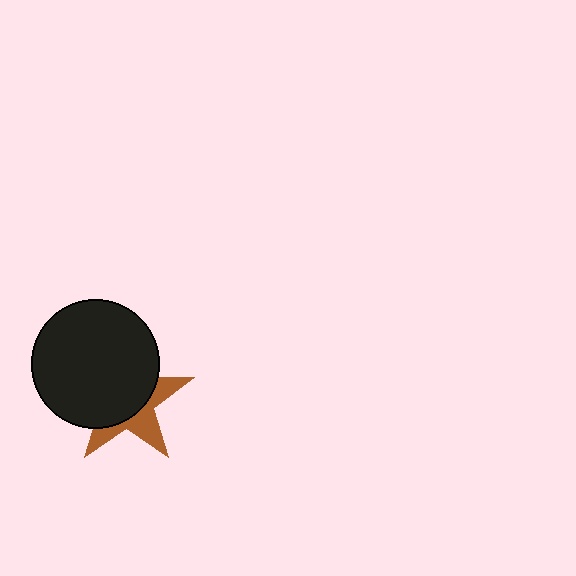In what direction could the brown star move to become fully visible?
The brown star could move toward the lower-right. That would shift it out from behind the black circle entirely.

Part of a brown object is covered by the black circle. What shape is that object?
It is a star.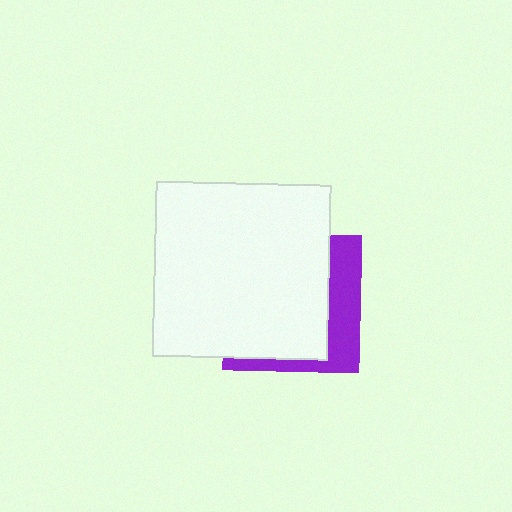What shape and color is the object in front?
The object in front is a white square.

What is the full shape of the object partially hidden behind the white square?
The partially hidden object is a purple square.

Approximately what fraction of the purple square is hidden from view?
Roughly 70% of the purple square is hidden behind the white square.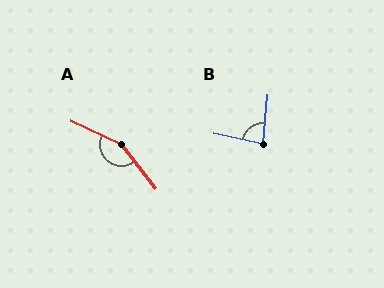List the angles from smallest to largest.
B (83°), A (152°).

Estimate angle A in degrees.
Approximately 152 degrees.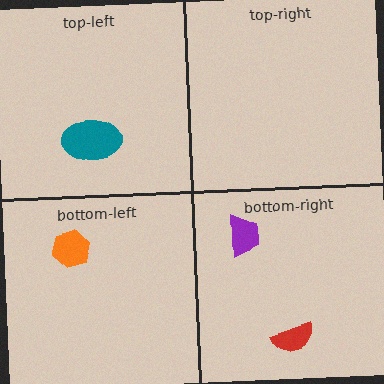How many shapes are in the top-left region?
1.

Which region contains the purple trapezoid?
The bottom-right region.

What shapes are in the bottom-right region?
The purple trapezoid, the red semicircle.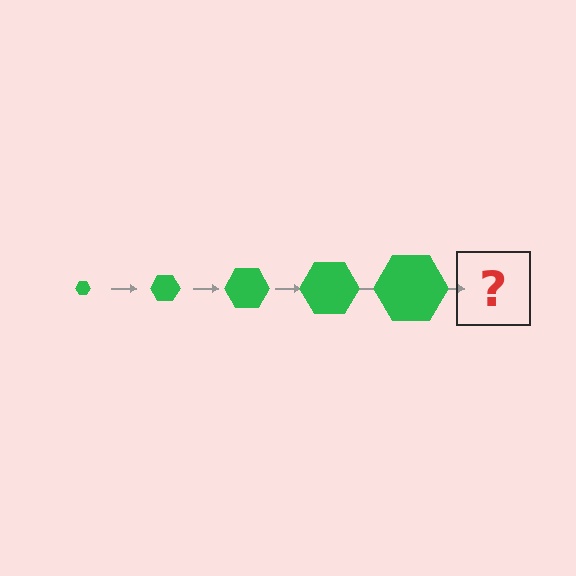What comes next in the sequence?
The next element should be a green hexagon, larger than the previous one.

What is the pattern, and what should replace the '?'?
The pattern is that the hexagon gets progressively larger each step. The '?' should be a green hexagon, larger than the previous one.